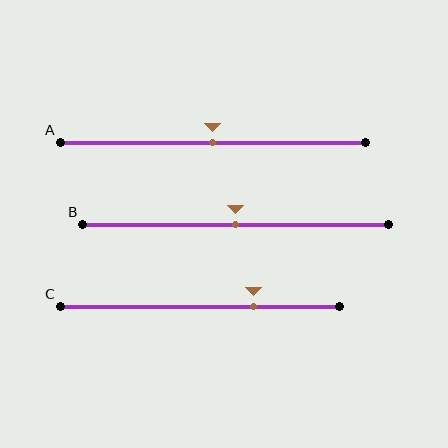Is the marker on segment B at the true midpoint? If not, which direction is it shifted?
Yes, the marker on segment B is at the true midpoint.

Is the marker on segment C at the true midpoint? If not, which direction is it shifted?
No, the marker on segment C is shifted to the right by about 19% of the segment length.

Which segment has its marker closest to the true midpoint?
Segment A has its marker closest to the true midpoint.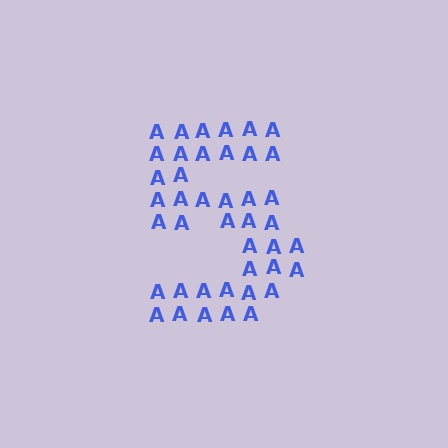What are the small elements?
The small elements are letter A's.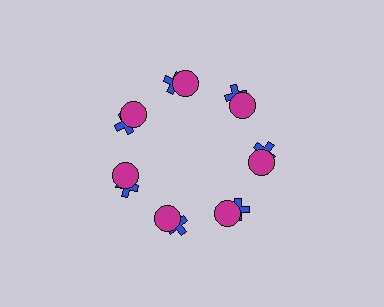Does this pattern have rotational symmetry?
Yes, this pattern has 7-fold rotational symmetry. It looks the same after rotating 51 degrees around the center.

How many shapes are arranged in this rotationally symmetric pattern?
There are 14 shapes, arranged in 7 groups of 2.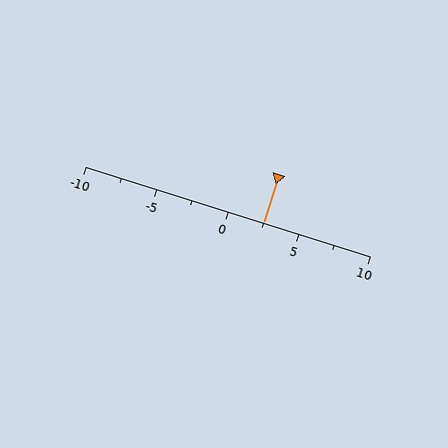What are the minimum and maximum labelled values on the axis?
The axis runs from -10 to 10.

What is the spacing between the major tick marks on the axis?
The major ticks are spaced 5 apart.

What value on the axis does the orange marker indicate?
The marker indicates approximately 2.5.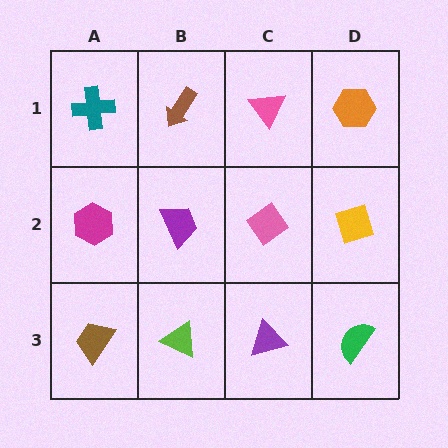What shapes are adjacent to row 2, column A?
A teal cross (row 1, column A), a brown trapezoid (row 3, column A), a purple trapezoid (row 2, column B).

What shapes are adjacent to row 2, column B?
A brown arrow (row 1, column B), a lime triangle (row 3, column B), a magenta hexagon (row 2, column A), a pink diamond (row 2, column C).